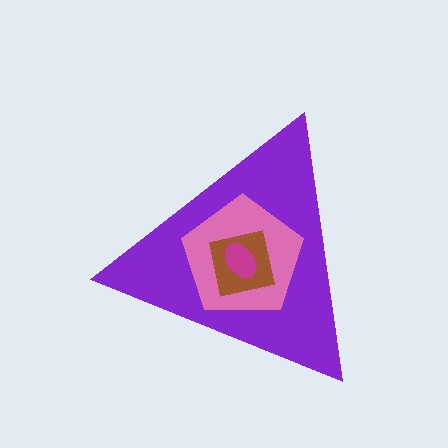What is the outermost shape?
The purple triangle.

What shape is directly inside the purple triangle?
The pink pentagon.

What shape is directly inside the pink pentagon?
The brown square.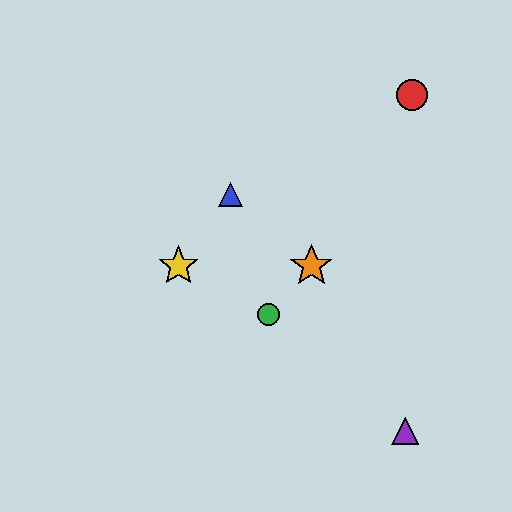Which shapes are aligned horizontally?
The yellow star, the orange star are aligned horizontally.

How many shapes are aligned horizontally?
2 shapes (the yellow star, the orange star) are aligned horizontally.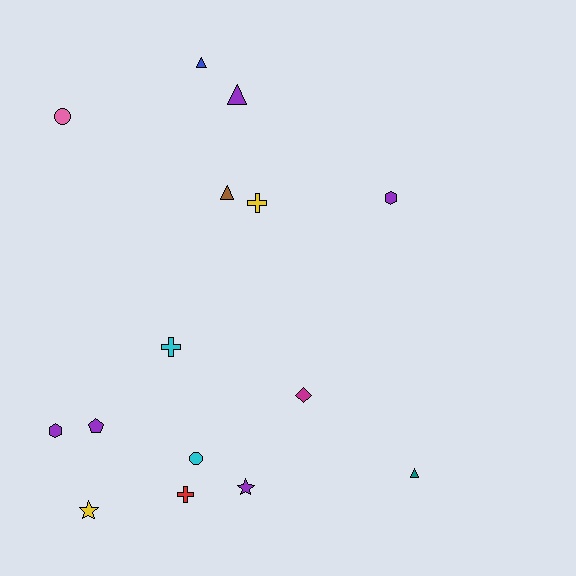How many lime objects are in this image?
There are no lime objects.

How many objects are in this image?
There are 15 objects.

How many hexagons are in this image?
There are 2 hexagons.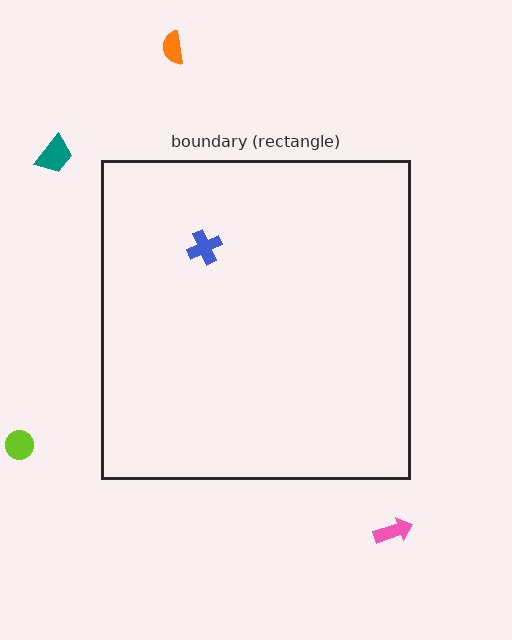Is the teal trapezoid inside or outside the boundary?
Outside.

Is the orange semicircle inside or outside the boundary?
Outside.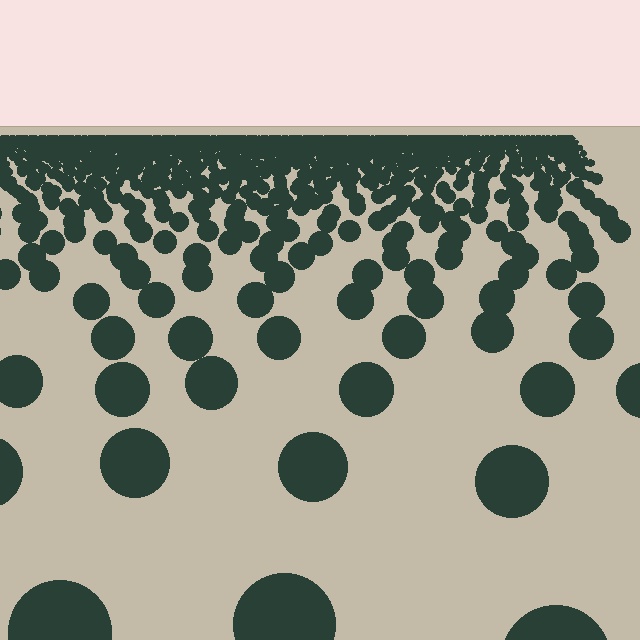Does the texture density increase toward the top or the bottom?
Density increases toward the top.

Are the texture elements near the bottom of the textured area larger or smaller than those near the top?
Larger. Near the bottom, elements are closer to the viewer and appear at a bigger on-screen size.